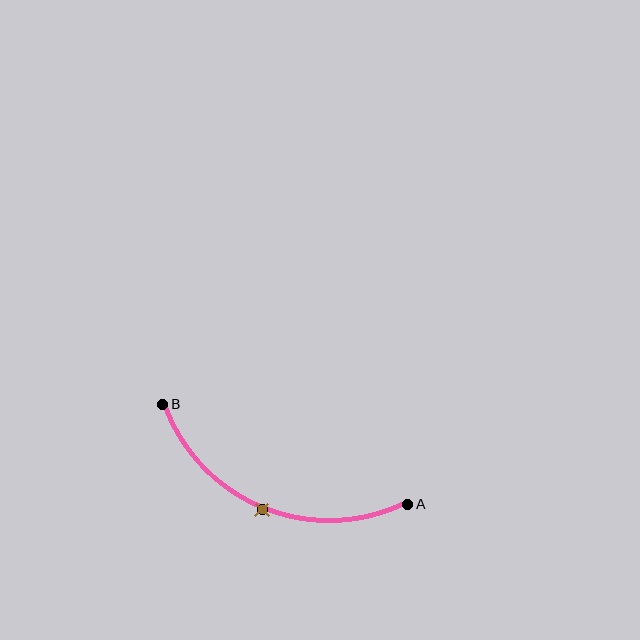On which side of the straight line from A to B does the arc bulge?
The arc bulges below the straight line connecting A and B.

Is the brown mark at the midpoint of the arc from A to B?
Yes. The brown mark lies on the arc at equal arc-length from both A and B — it is the arc midpoint.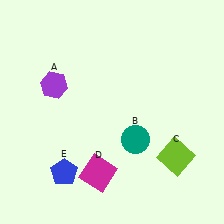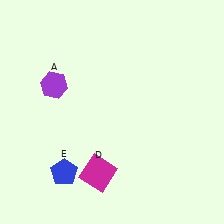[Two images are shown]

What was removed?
The teal circle (B), the lime square (C) were removed in Image 2.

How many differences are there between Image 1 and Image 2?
There are 2 differences between the two images.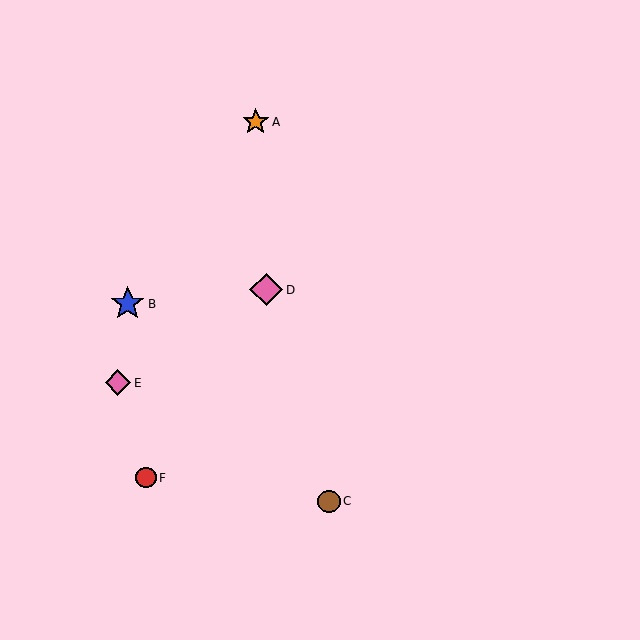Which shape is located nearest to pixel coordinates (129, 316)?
The blue star (labeled B) at (128, 304) is nearest to that location.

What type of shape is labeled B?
Shape B is a blue star.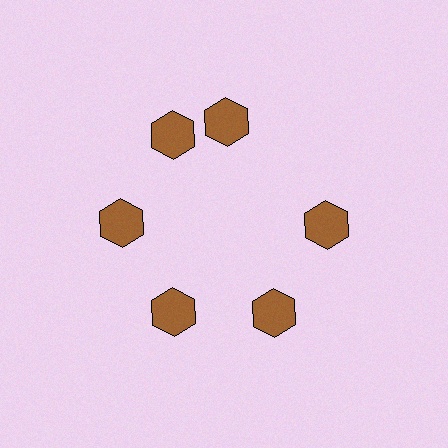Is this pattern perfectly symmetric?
No. The 6 brown hexagons are arranged in a ring, but one element near the 1 o'clock position is rotated out of alignment along the ring, breaking the 6-fold rotational symmetry.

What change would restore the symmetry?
The symmetry would be restored by rotating it back into even spacing with its neighbors so that all 6 hexagons sit at equal angles and equal distance from the center.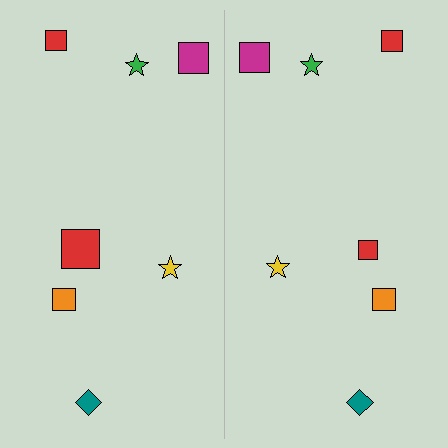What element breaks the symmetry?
The red square on the right side has a different size than its mirror counterpart.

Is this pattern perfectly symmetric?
No, the pattern is not perfectly symmetric. The red square on the right side has a different size than its mirror counterpart.